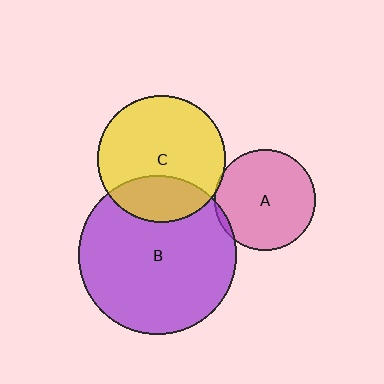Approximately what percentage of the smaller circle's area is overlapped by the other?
Approximately 25%.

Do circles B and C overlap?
Yes.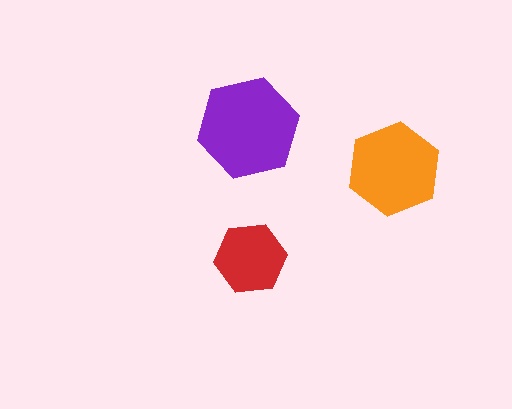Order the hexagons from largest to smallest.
the purple one, the orange one, the red one.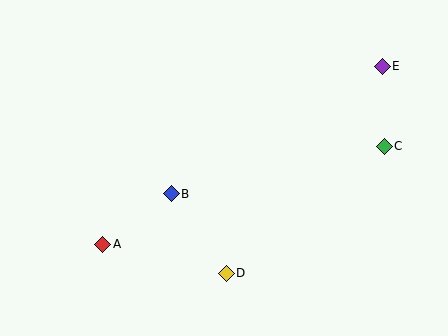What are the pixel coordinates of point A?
Point A is at (103, 244).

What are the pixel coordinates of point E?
Point E is at (382, 66).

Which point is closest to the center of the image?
Point B at (171, 194) is closest to the center.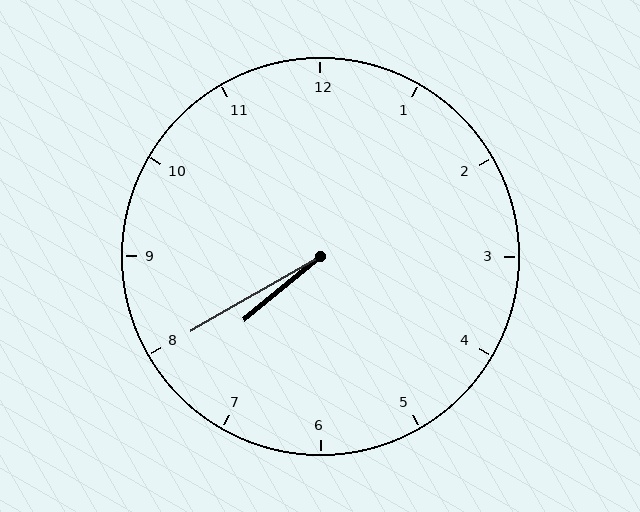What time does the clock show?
7:40.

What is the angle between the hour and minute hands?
Approximately 10 degrees.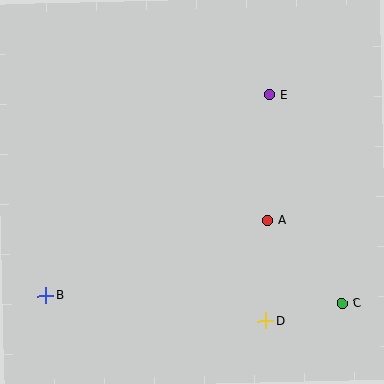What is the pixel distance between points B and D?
The distance between B and D is 221 pixels.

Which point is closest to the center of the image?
Point A at (267, 220) is closest to the center.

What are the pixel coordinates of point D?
Point D is at (266, 321).